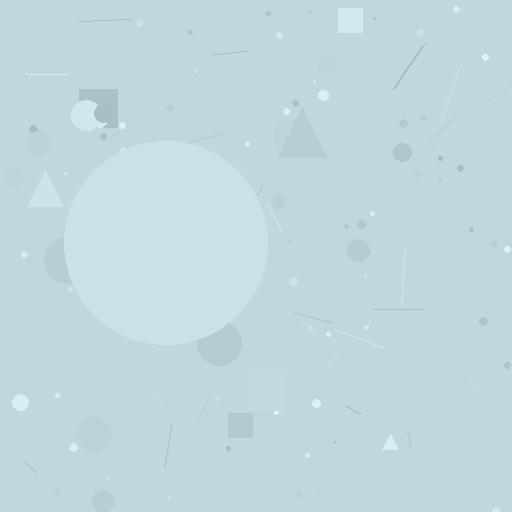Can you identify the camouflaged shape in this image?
The camouflaged shape is a circle.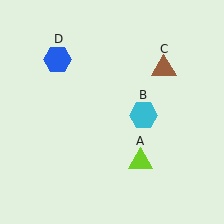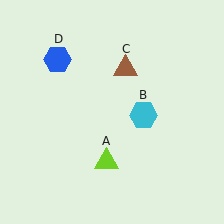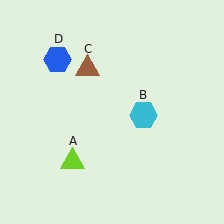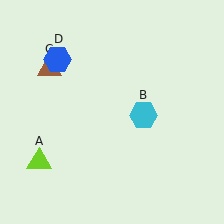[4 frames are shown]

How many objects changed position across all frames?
2 objects changed position: lime triangle (object A), brown triangle (object C).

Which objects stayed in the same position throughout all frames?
Cyan hexagon (object B) and blue hexagon (object D) remained stationary.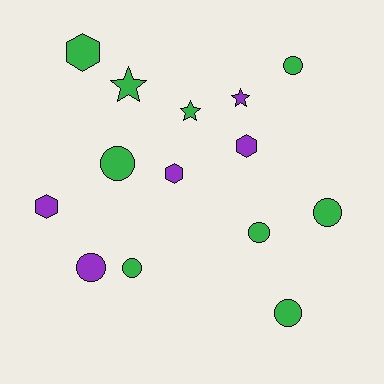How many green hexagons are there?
There is 1 green hexagon.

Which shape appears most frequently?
Circle, with 7 objects.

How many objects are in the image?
There are 14 objects.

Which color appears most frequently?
Green, with 9 objects.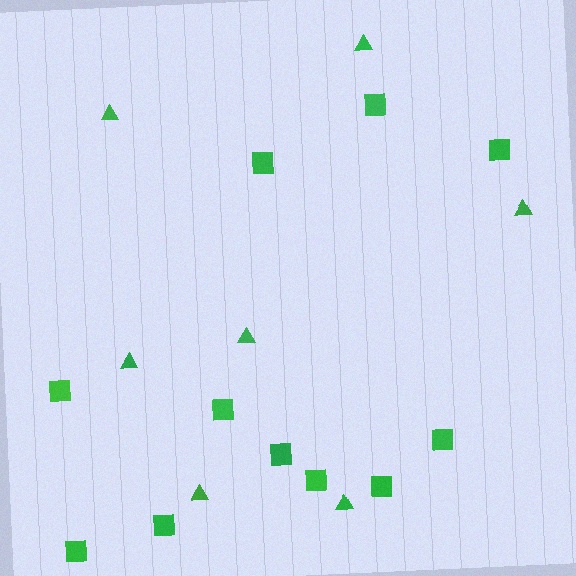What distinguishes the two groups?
There are 2 groups: one group of squares (11) and one group of triangles (7).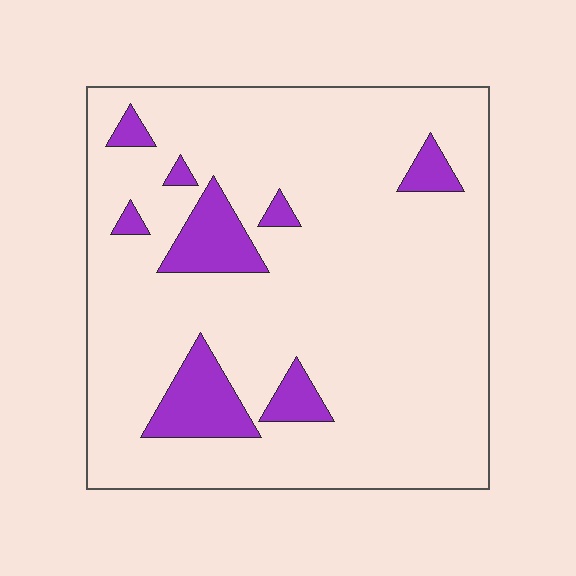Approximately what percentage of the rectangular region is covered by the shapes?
Approximately 10%.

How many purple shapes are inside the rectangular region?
8.